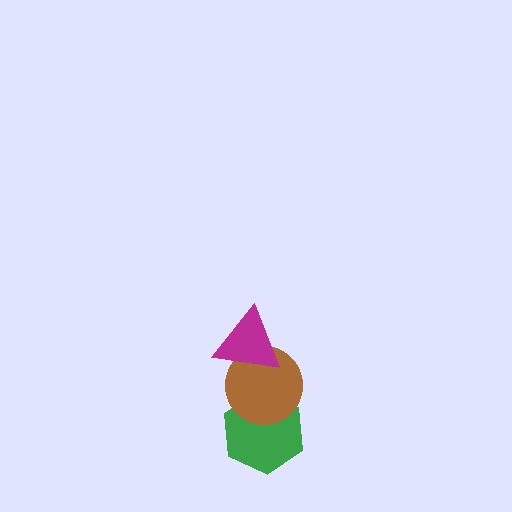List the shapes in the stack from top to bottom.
From top to bottom: the magenta triangle, the brown circle, the green hexagon.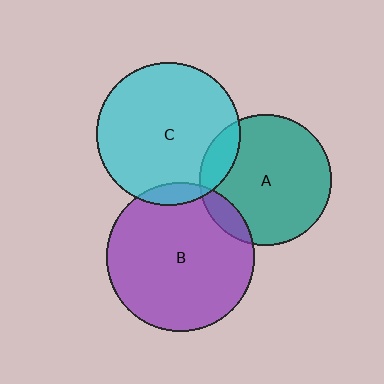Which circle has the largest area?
Circle B (purple).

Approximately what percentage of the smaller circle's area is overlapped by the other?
Approximately 15%.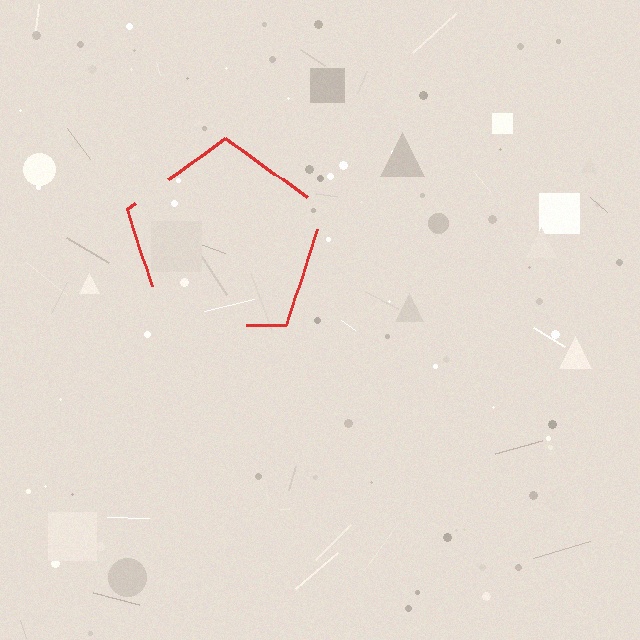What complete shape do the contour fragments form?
The contour fragments form a pentagon.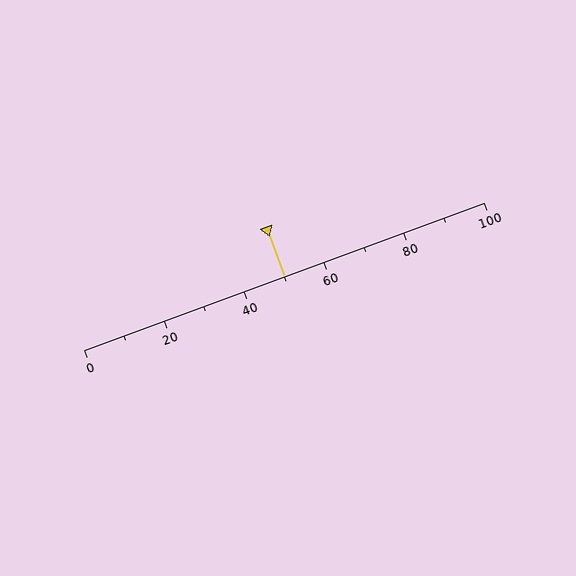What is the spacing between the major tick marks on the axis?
The major ticks are spaced 20 apart.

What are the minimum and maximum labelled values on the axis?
The axis runs from 0 to 100.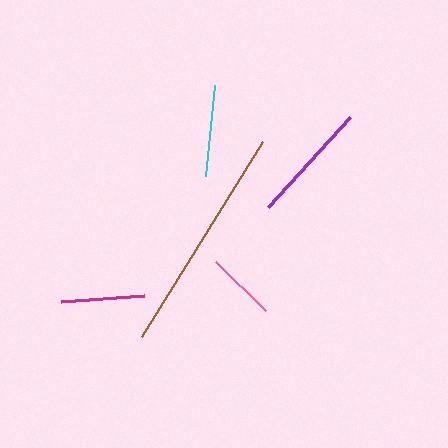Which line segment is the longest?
The brown line is the longest at approximately 229 pixels.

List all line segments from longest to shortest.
From longest to shortest: brown, purple, cyan, magenta, pink.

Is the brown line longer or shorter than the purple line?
The brown line is longer than the purple line.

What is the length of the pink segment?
The pink segment is approximately 70 pixels long.